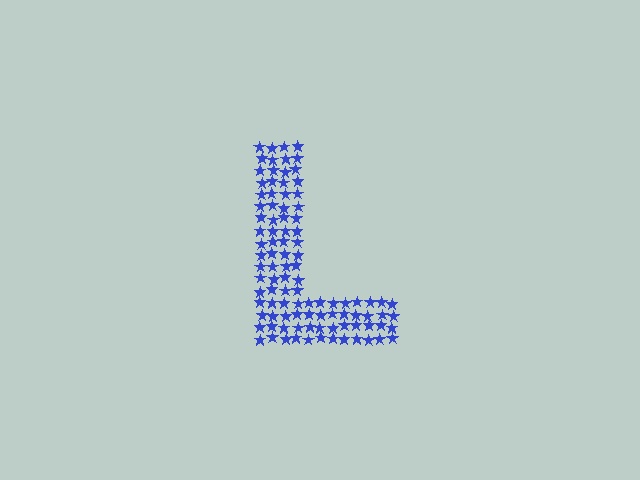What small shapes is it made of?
It is made of small stars.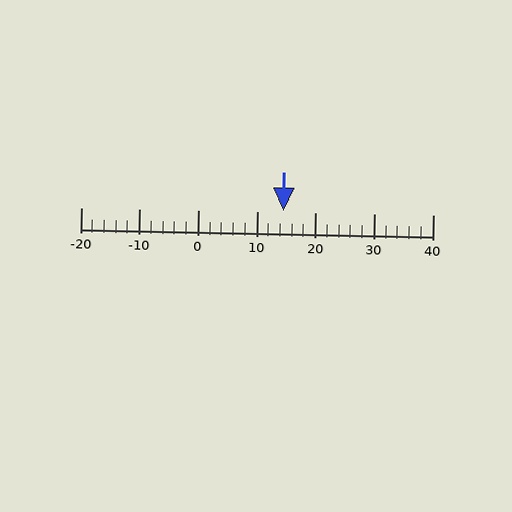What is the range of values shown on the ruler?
The ruler shows values from -20 to 40.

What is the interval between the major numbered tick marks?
The major tick marks are spaced 10 units apart.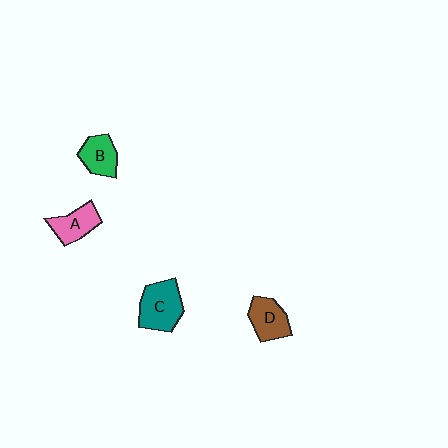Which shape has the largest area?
Shape C (teal).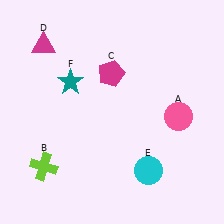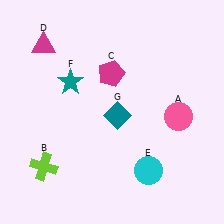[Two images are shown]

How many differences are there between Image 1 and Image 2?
There is 1 difference between the two images.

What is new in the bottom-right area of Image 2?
A teal diamond (G) was added in the bottom-right area of Image 2.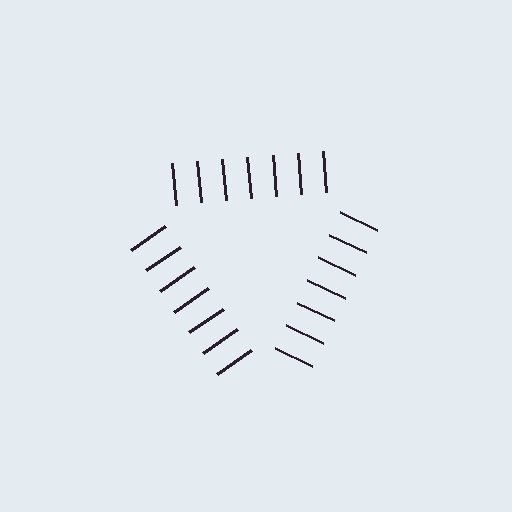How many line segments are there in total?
21 — 7 along each of the 3 edges.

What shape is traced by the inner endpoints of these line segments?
An illusory triangle — the line segments terminate on its edges but no continuous stroke is drawn.